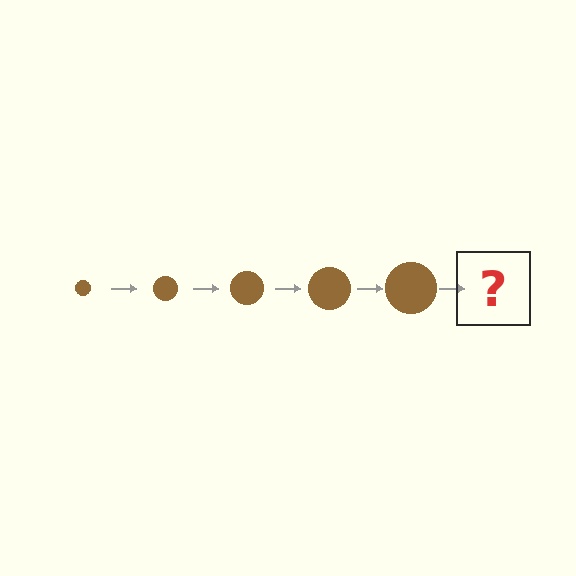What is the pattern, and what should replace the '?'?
The pattern is that the circle gets progressively larger each step. The '?' should be a brown circle, larger than the previous one.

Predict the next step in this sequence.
The next step is a brown circle, larger than the previous one.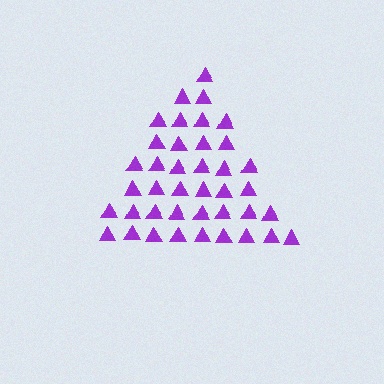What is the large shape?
The large shape is a triangle.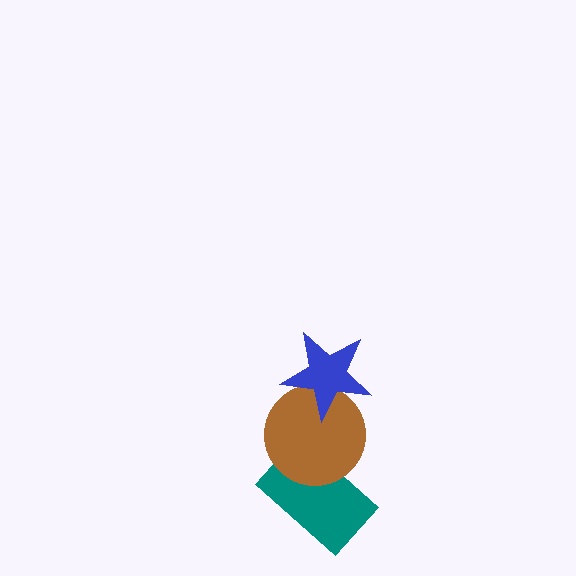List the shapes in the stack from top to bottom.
From top to bottom: the blue star, the brown circle, the teal rectangle.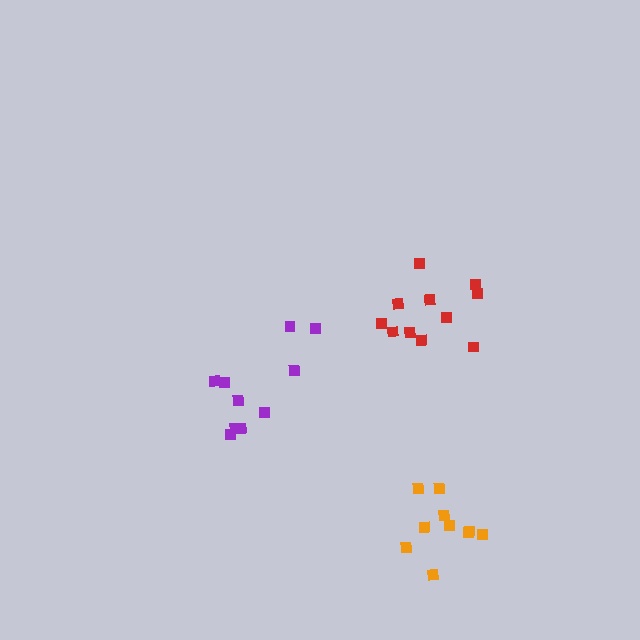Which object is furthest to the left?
The purple cluster is leftmost.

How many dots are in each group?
Group 1: 10 dots, Group 2: 11 dots, Group 3: 10 dots (31 total).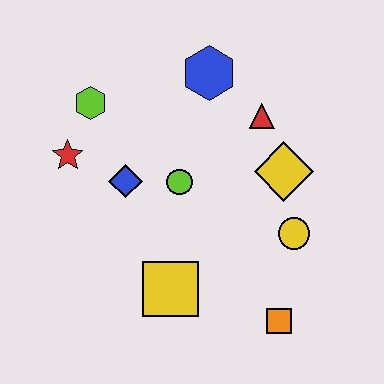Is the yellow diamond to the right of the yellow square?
Yes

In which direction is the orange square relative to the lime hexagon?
The orange square is below the lime hexagon.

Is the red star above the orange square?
Yes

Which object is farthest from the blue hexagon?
The orange square is farthest from the blue hexagon.